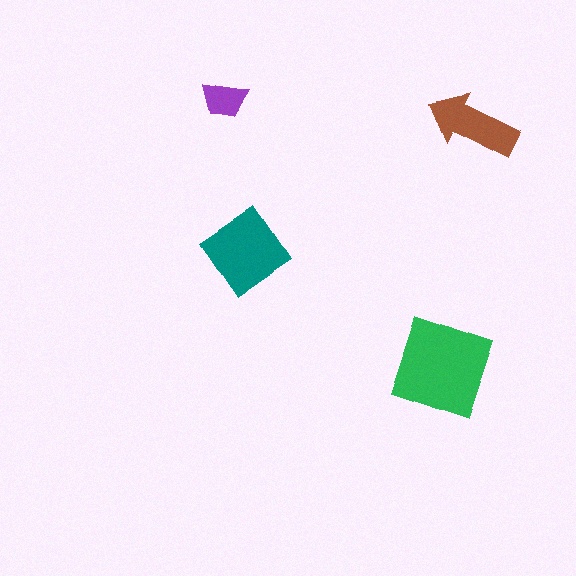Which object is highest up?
The purple trapezoid is topmost.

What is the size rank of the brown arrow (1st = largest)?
3rd.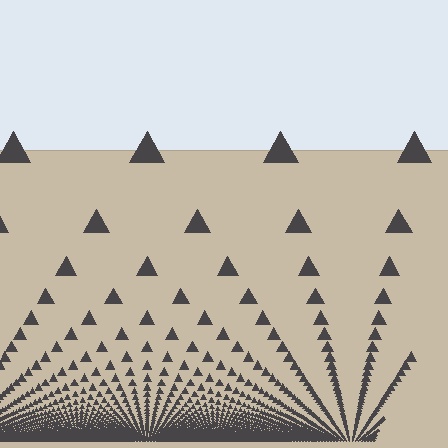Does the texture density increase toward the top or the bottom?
Density increases toward the bottom.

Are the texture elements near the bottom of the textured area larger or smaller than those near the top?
Smaller. The gradient is inverted — elements near the bottom are smaller and denser.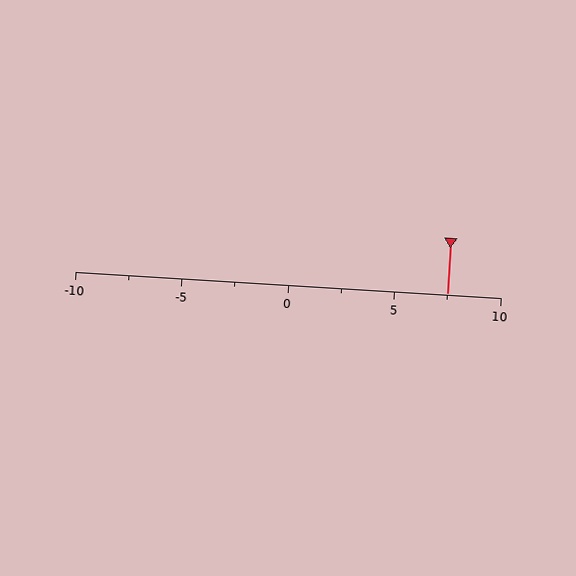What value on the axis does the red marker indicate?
The marker indicates approximately 7.5.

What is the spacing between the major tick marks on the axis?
The major ticks are spaced 5 apart.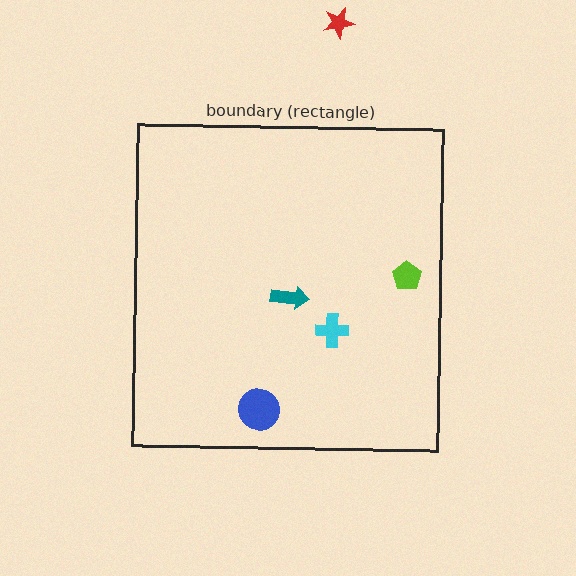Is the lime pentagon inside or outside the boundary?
Inside.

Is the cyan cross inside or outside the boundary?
Inside.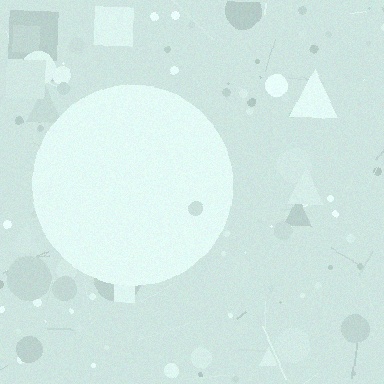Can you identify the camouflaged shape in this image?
The camouflaged shape is a circle.